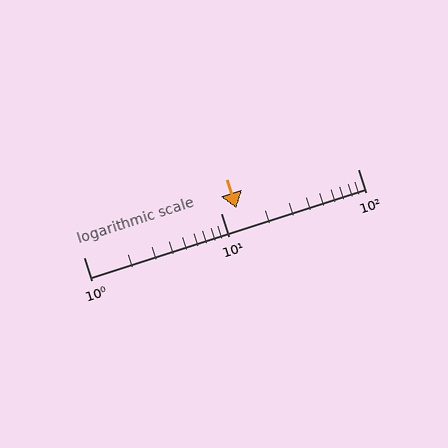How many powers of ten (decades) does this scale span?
The scale spans 2 decades, from 1 to 100.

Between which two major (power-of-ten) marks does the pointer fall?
The pointer is between 10 and 100.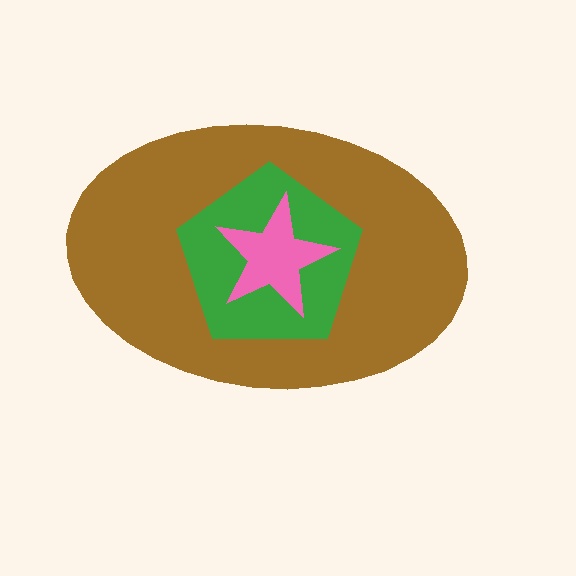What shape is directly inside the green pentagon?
The pink star.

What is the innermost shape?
The pink star.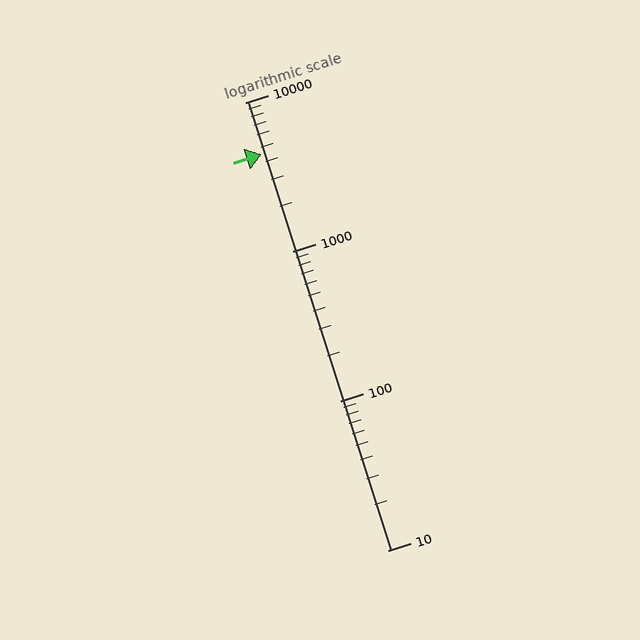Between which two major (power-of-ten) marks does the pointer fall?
The pointer is between 1000 and 10000.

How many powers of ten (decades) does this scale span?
The scale spans 3 decades, from 10 to 10000.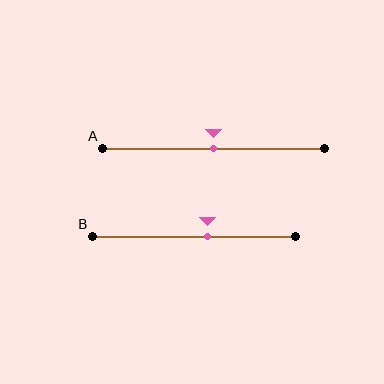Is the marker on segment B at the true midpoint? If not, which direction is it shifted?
No, the marker on segment B is shifted to the right by about 6% of the segment length.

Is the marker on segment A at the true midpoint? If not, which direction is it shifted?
Yes, the marker on segment A is at the true midpoint.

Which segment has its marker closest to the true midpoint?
Segment A has its marker closest to the true midpoint.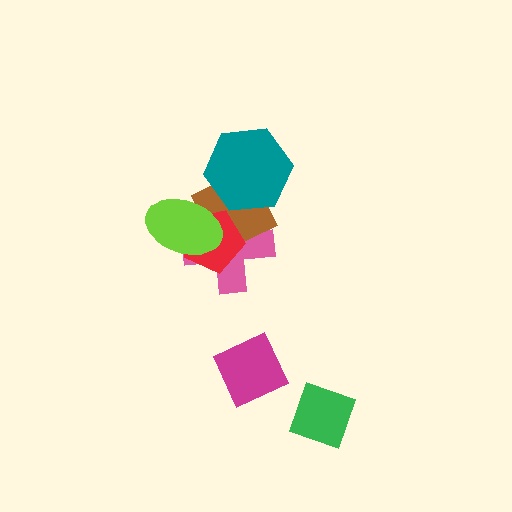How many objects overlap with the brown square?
4 objects overlap with the brown square.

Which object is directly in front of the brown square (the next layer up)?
The teal hexagon is directly in front of the brown square.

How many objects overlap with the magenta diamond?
0 objects overlap with the magenta diamond.